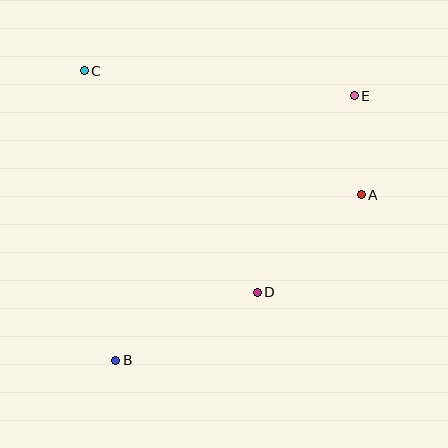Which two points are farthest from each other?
Points B and E are farthest from each other.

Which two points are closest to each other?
Points A and E are closest to each other.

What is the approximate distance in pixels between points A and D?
The distance between A and D is approximately 142 pixels.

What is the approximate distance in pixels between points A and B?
The distance between A and B is approximately 296 pixels.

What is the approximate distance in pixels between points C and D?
The distance between C and D is approximately 281 pixels.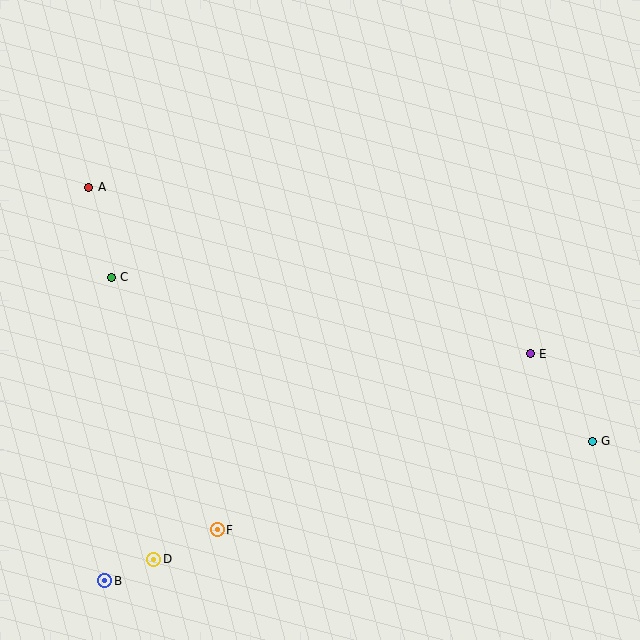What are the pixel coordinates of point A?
Point A is at (88, 187).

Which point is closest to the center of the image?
Point E at (530, 354) is closest to the center.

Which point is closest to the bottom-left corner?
Point B is closest to the bottom-left corner.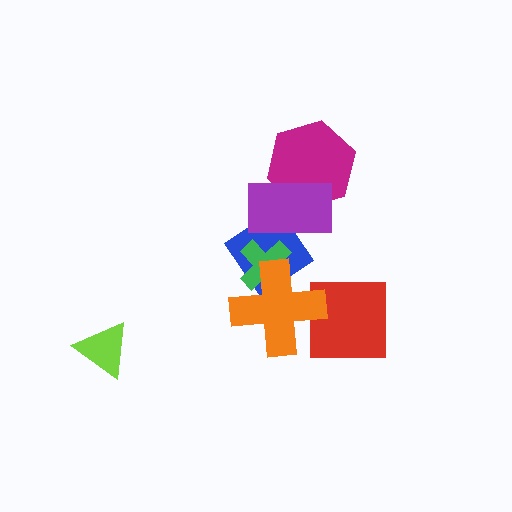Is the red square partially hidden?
Yes, it is partially covered by another shape.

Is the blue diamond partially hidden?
Yes, it is partially covered by another shape.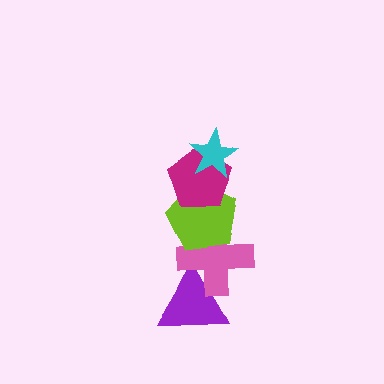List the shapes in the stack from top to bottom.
From top to bottom: the cyan star, the magenta pentagon, the lime pentagon, the pink cross, the purple triangle.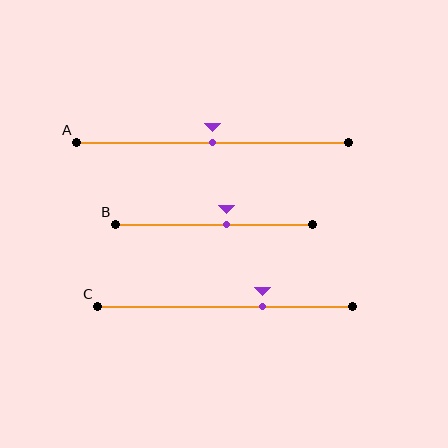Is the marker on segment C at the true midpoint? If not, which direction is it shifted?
No, the marker on segment C is shifted to the right by about 15% of the segment length.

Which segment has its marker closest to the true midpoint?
Segment A has its marker closest to the true midpoint.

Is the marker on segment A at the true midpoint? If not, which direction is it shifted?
Yes, the marker on segment A is at the true midpoint.